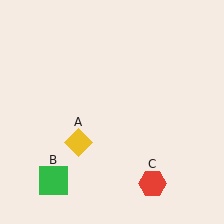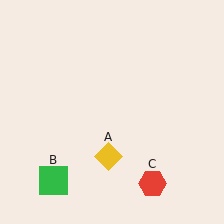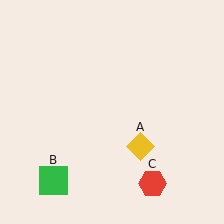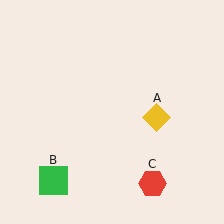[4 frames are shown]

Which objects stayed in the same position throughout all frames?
Green square (object B) and red hexagon (object C) remained stationary.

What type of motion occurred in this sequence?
The yellow diamond (object A) rotated counterclockwise around the center of the scene.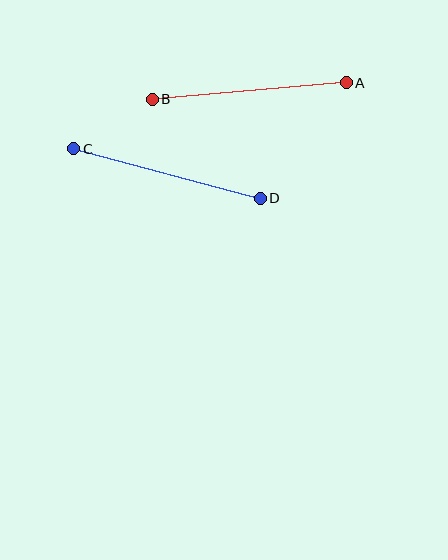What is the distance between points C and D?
The distance is approximately 193 pixels.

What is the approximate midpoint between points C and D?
The midpoint is at approximately (167, 174) pixels.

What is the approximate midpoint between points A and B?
The midpoint is at approximately (249, 91) pixels.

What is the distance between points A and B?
The distance is approximately 195 pixels.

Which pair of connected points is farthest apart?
Points A and B are farthest apart.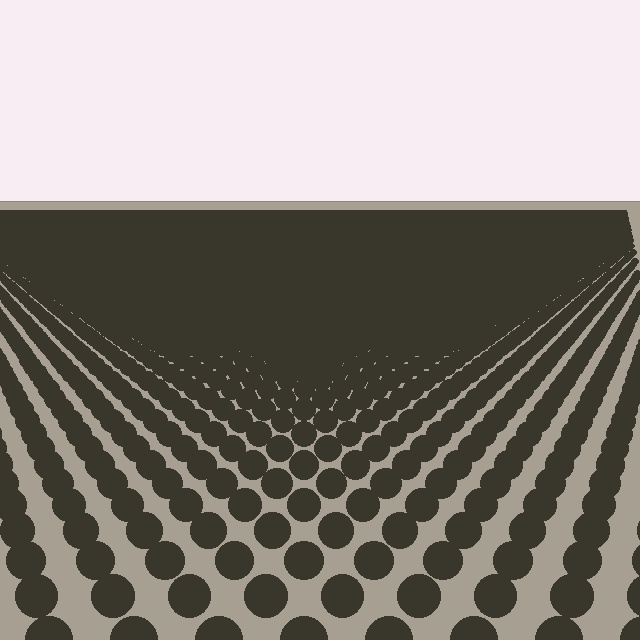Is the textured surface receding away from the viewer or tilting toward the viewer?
The surface is receding away from the viewer. Texture elements get smaller and denser toward the top.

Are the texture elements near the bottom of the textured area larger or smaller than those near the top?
Larger. Near the bottom, elements are closer to the viewer and appear at a bigger on-screen size.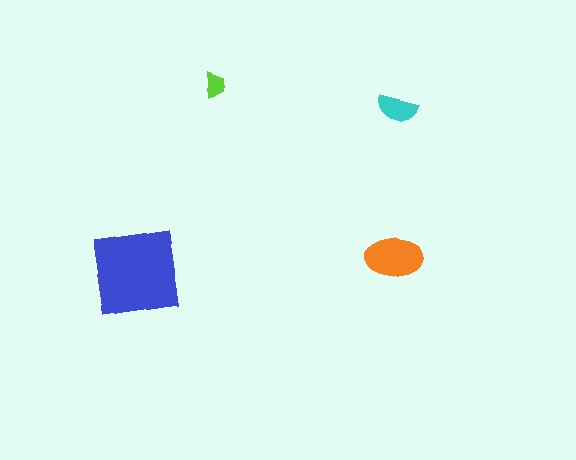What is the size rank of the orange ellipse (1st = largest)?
2nd.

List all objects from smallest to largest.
The lime trapezoid, the cyan semicircle, the orange ellipse, the blue square.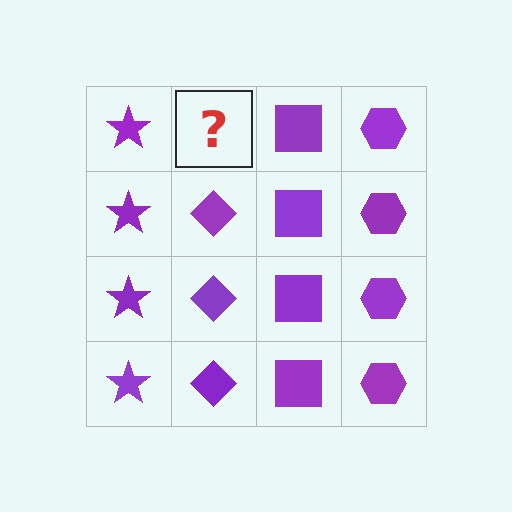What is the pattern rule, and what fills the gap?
The rule is that each column has a consistent shape. The gap should be filled with a purple diamond.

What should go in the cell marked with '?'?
The missing cell should contain a purple diamond.